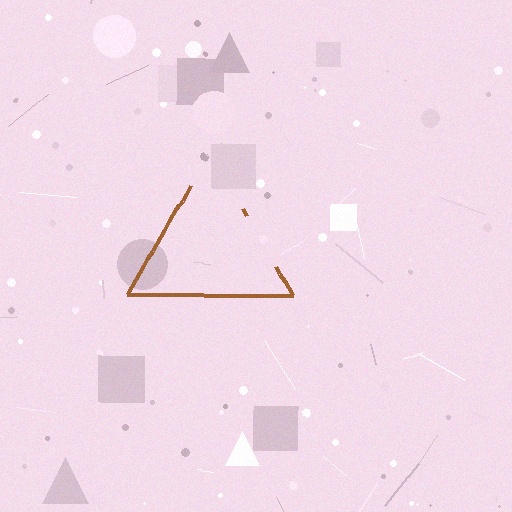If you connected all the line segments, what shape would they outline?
They would outline a triangle.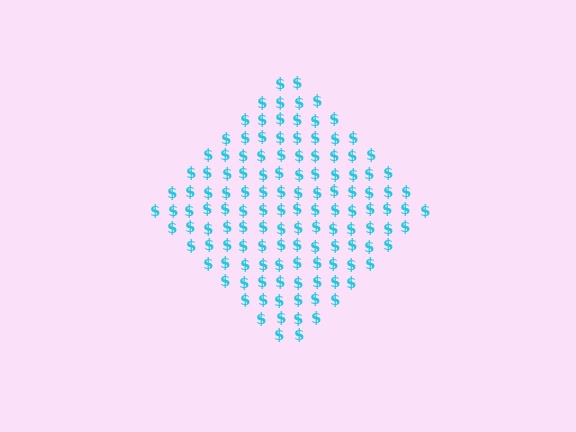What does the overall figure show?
The overall figure shows a diamond.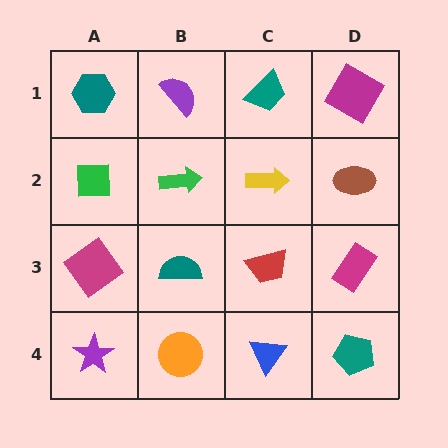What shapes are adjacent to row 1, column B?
A green arrow (row 2, column B), a teal hexagon (row 1, column A), a teal trapezoid (row 1, column C).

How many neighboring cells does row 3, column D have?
3.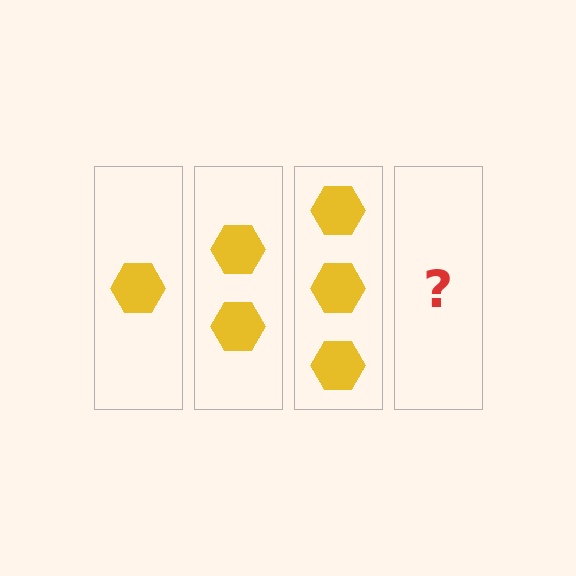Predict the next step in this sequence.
The next step is 4 hexagons.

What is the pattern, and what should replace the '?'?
The pattern is that each step adds one more hexagon. The '?' should be 4 hexagons.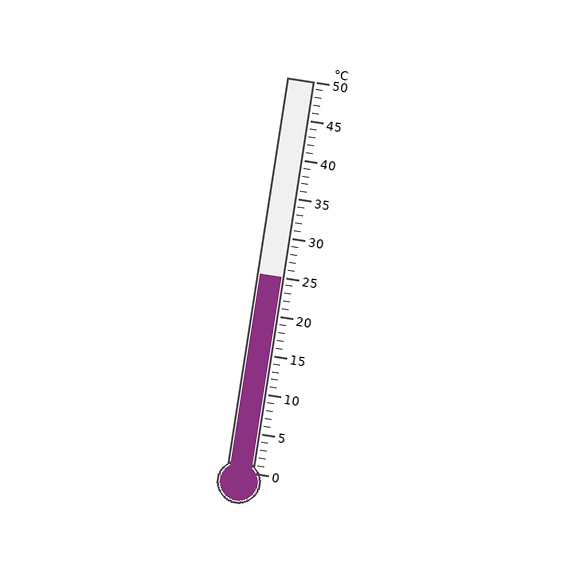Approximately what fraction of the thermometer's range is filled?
The thermometer is filled to approximately 50% of its range.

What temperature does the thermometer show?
The thermometer shows approximately 25°C.